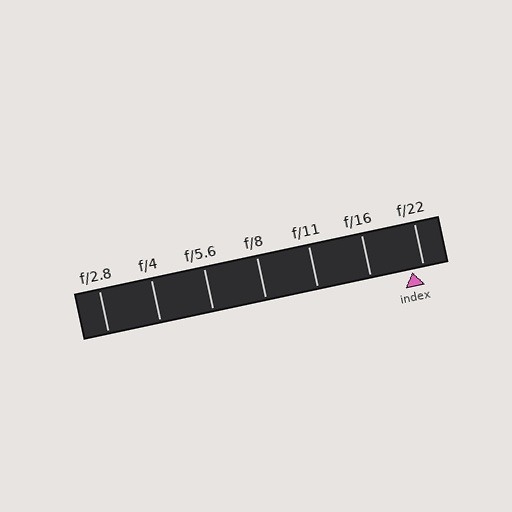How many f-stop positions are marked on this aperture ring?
There are 7 f-stop positions marked.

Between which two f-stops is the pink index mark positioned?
The index mark is between f/16 and f/22.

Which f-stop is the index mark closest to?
The index mark is closest to f/22.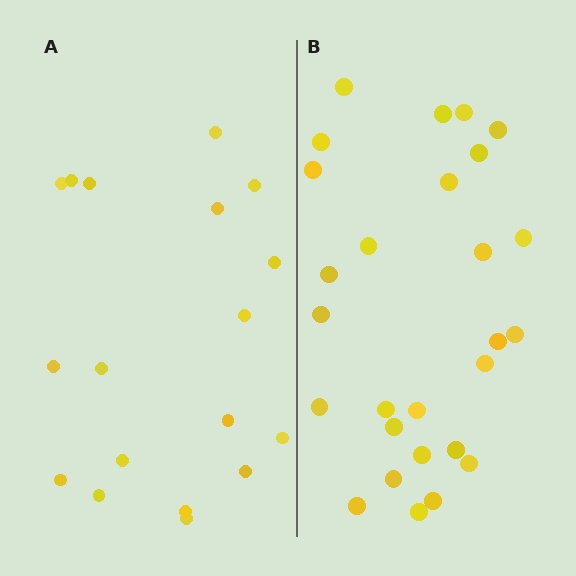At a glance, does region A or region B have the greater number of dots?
Region B (the right region) has more dots.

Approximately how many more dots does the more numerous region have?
Region B has roughly 8 or so more dots than region A.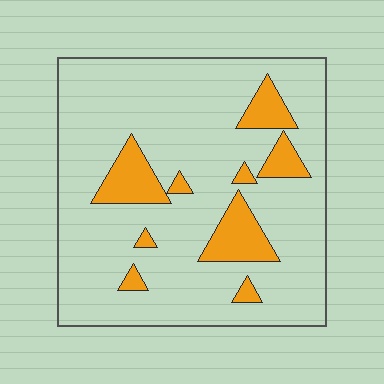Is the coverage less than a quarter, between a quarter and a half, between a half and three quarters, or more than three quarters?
Less than a quarter.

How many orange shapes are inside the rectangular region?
9.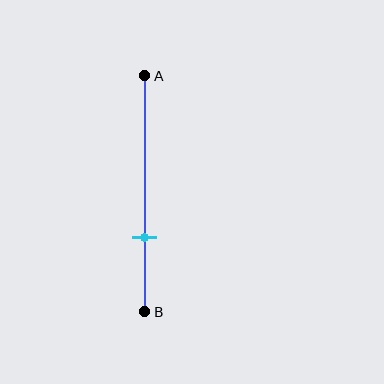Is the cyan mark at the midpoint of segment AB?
No, the mark is at about 70% from A, not at the 50% midpoint.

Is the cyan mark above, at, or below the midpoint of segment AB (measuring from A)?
The cyan mark is below the midpoint of segment AB.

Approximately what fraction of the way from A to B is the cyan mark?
The cyan mark is approximately 70% of the way from A to B.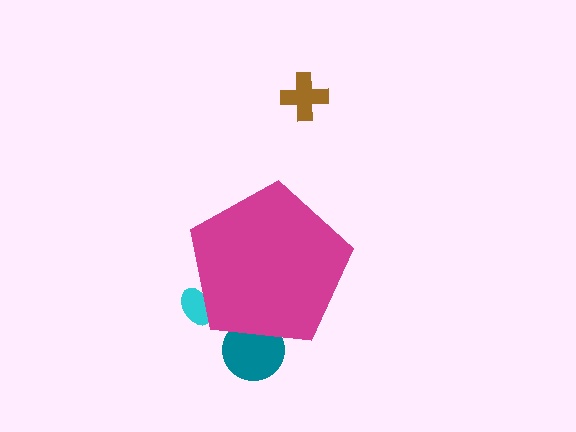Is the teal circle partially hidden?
Yes, the teal circle is partially hidden behind the magenta pentagon.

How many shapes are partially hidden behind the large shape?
2 shapes are partially hidden.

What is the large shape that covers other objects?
A magenta pentagon.